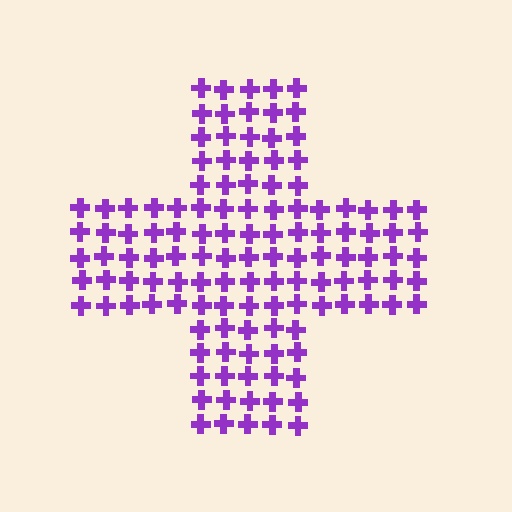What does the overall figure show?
The overall figure shows a cross.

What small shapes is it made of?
It is made of small crosses.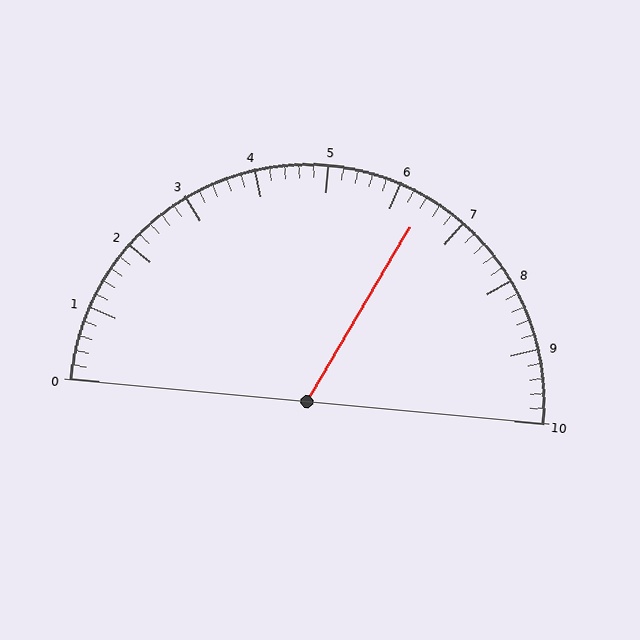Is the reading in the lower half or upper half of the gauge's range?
The reading is in the upper half of the range (0 to 10).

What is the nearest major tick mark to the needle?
The nearest major tick mark is 6.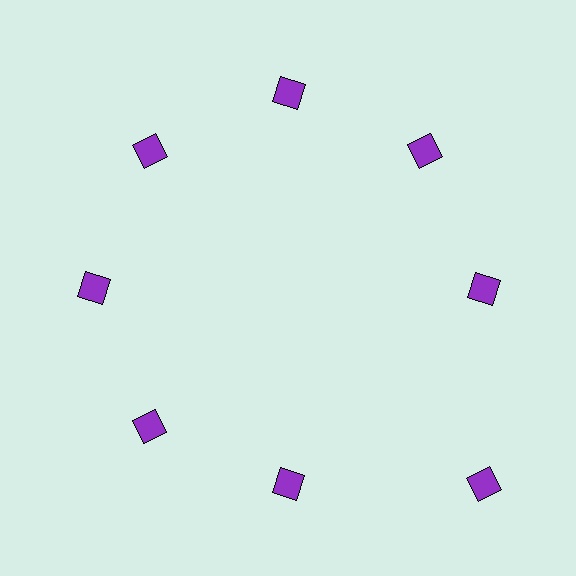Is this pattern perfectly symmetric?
No. The 8 purple diamonds are arranged in a ring, but one element near the 4 o'clock position is pushed outward from the center, breaking the 8-fold rotational symmetry.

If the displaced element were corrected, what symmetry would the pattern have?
It would have 8-fold rotational symmetry — the pattern would map onto itself every 45 degrees.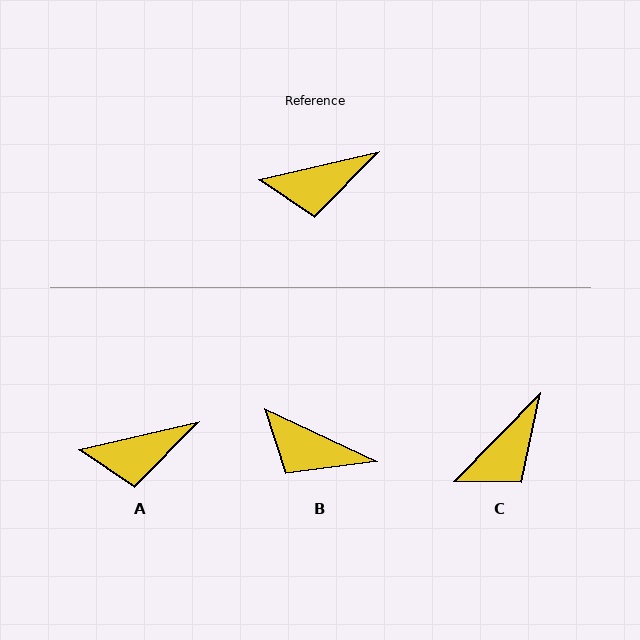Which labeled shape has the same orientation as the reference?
A.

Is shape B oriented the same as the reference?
No, it is off by about 38 degrees.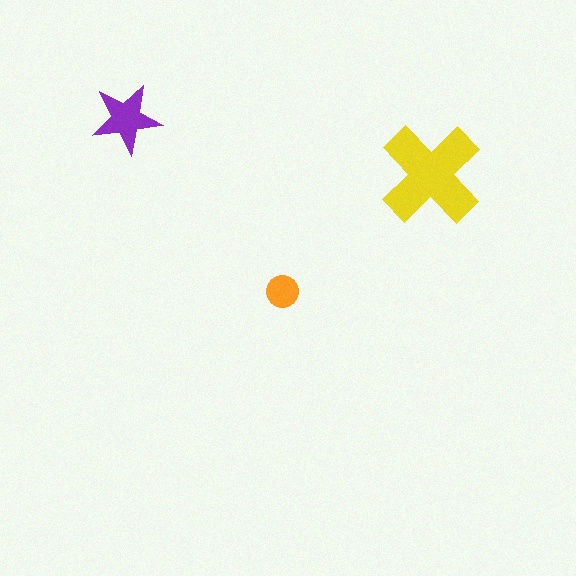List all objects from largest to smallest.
The yellow cross, the purple star, the orange circle.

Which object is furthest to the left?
The purple star is leftmost.